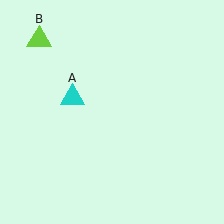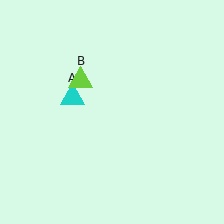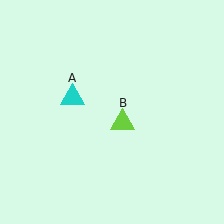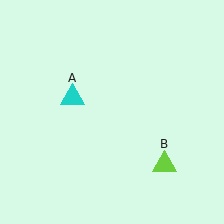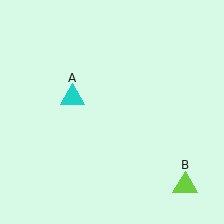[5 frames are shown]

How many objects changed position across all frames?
1 object changed position: lime triangle (object B).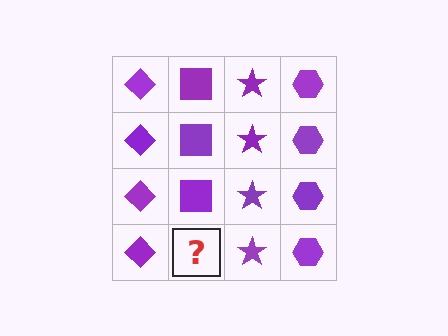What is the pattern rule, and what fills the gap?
The rule is that each column has a consistent shape. The gap should be filled with a purple square.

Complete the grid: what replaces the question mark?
The question mark should be replaced with a purple square.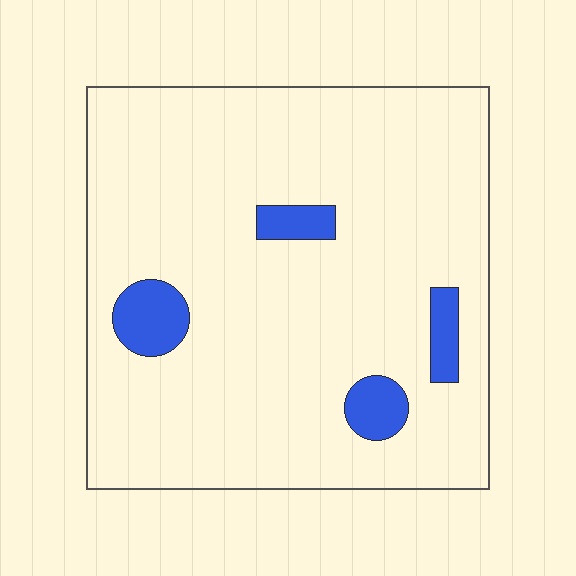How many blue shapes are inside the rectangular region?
4.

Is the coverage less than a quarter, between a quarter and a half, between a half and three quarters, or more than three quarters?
Less than a quarter.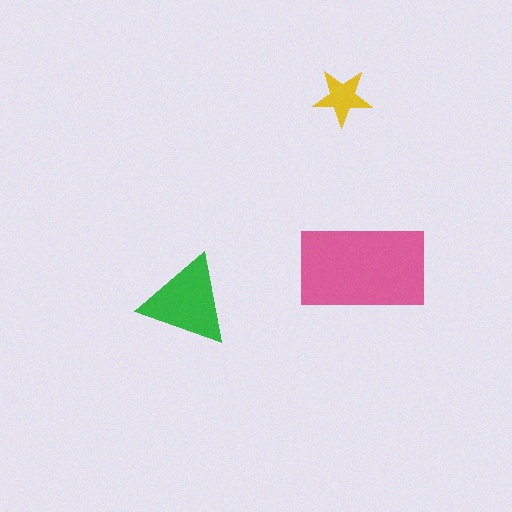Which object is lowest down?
The green triangle is bottommost.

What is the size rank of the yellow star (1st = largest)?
3rd.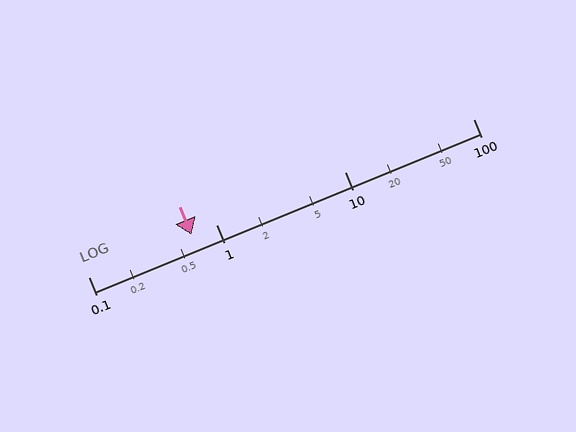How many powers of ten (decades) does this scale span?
The scale spans 3 decades, from 0.1 to 100.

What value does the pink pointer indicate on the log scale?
The pointer indicates approximately 0.64.